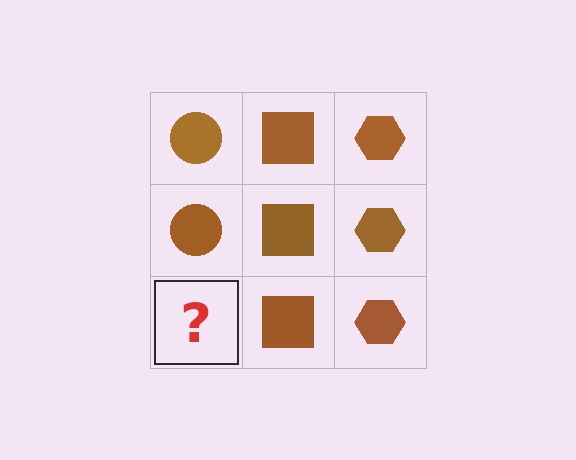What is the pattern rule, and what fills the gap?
The rule is that each column has a consistent shape. The gap should be filled with a brown circle.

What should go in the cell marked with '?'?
The missing cell should contain a brown circle.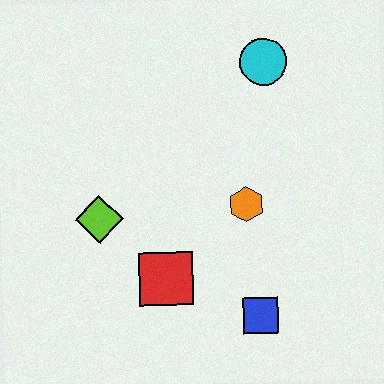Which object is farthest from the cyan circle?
The blue square is farthest from the cyan circle.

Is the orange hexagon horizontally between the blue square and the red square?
Yes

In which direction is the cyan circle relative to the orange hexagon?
The cyan circle is above the orange hexagon.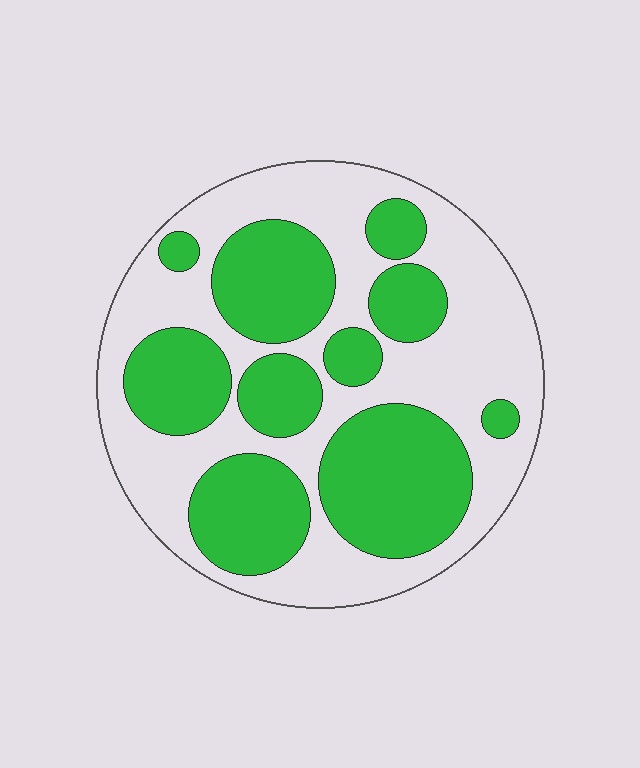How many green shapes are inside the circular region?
10.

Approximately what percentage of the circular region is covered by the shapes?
Approximately 45%.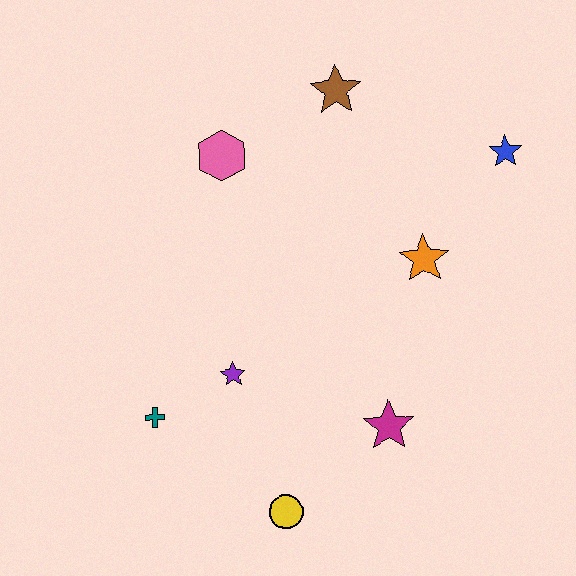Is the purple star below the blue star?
Yes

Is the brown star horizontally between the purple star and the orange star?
Yes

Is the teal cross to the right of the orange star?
No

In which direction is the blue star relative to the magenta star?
The blue star is above the magenta star.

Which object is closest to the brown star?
The pink hexagon is closest to the brown star.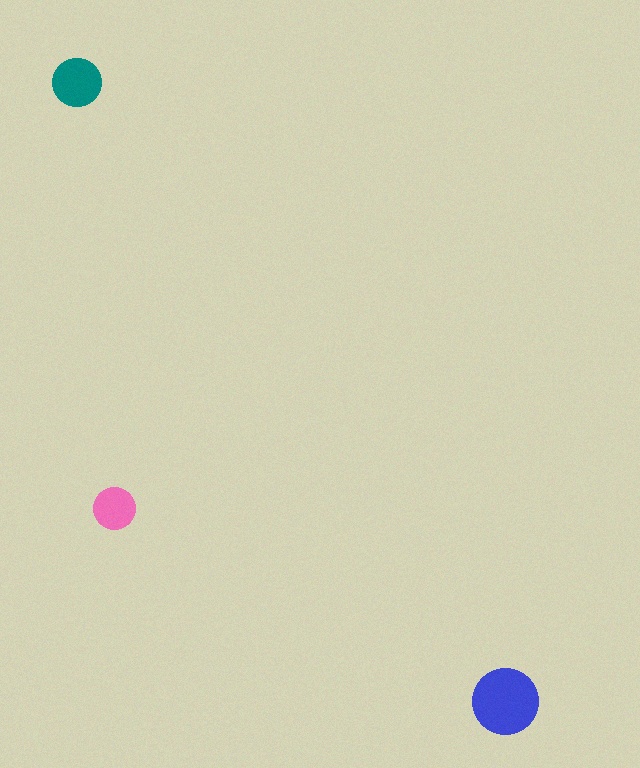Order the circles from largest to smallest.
the blue one, the teal one, the pink one.